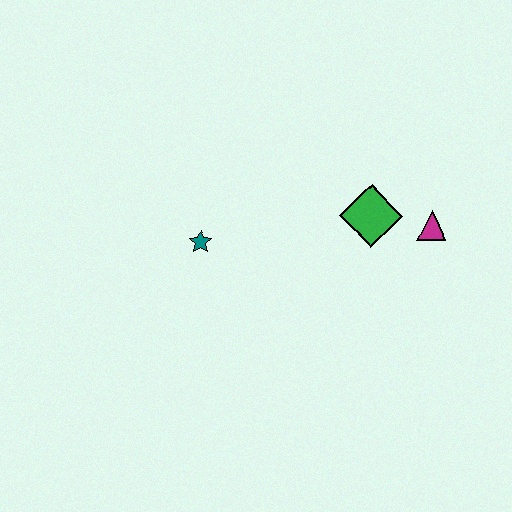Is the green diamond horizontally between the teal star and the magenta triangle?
Yes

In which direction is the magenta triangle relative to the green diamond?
The magenta triangle is to the right of the green diamond.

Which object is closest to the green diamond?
The magenta triangle is closest to the green diamond.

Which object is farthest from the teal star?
The magenta triangle is farthest from the teal star.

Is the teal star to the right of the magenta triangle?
No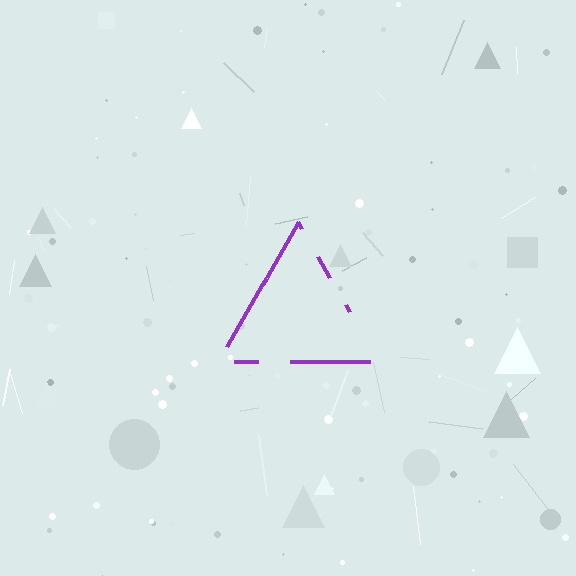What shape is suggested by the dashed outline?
The dashed outline suggests a triangle.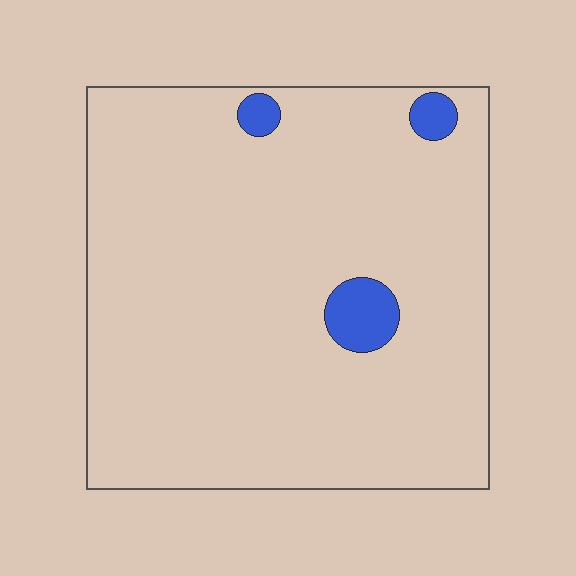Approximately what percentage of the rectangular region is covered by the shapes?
Approximately 5%.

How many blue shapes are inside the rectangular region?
3.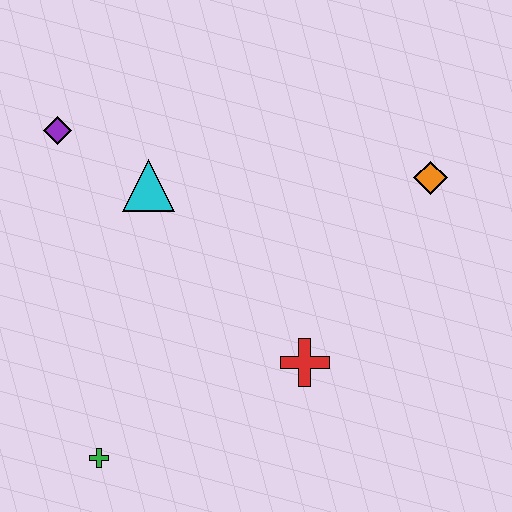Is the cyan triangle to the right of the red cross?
No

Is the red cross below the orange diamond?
Yes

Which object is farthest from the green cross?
The orange diamond is farthest from the green cross.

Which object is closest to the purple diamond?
The cyan triangle is closest to the purple diamond.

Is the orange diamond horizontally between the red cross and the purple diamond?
No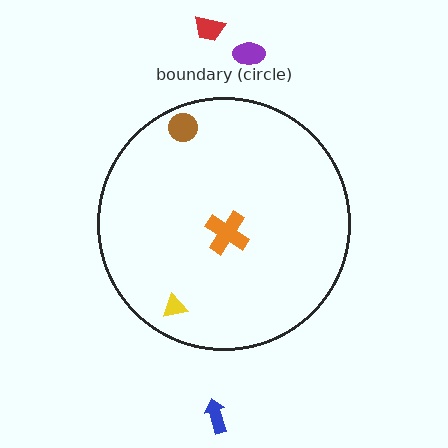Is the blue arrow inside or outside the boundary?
Outside.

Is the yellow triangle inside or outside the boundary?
Inside.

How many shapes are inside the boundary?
3 inside, 3 outside.